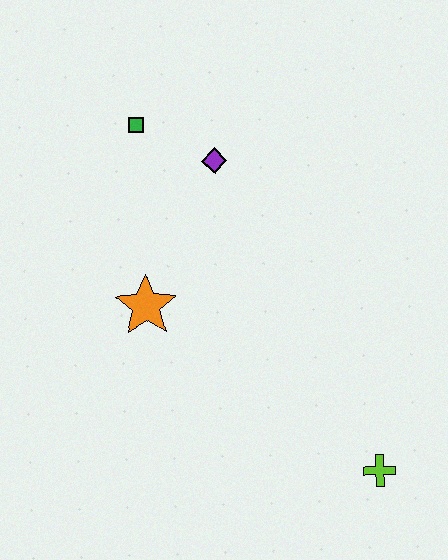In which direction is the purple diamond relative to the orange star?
The purple diamond is above the orange star.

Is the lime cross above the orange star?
No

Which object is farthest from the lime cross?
The green square is farthest from the lime cross.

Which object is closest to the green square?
The purple diamond is closest to the green square.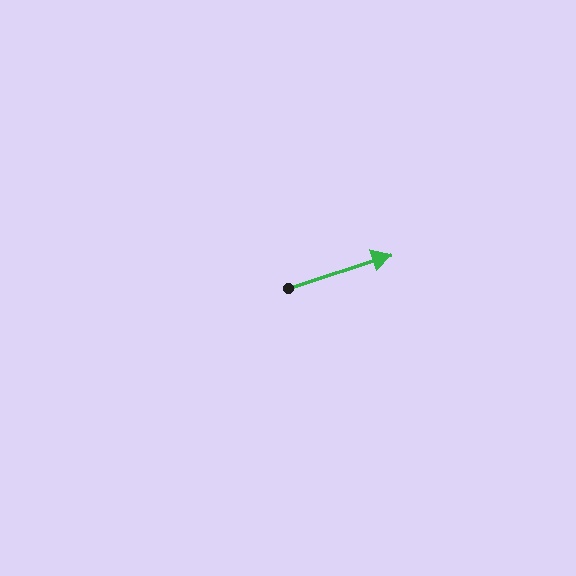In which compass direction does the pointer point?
East.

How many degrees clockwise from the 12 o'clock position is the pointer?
Approximately 72 degrees.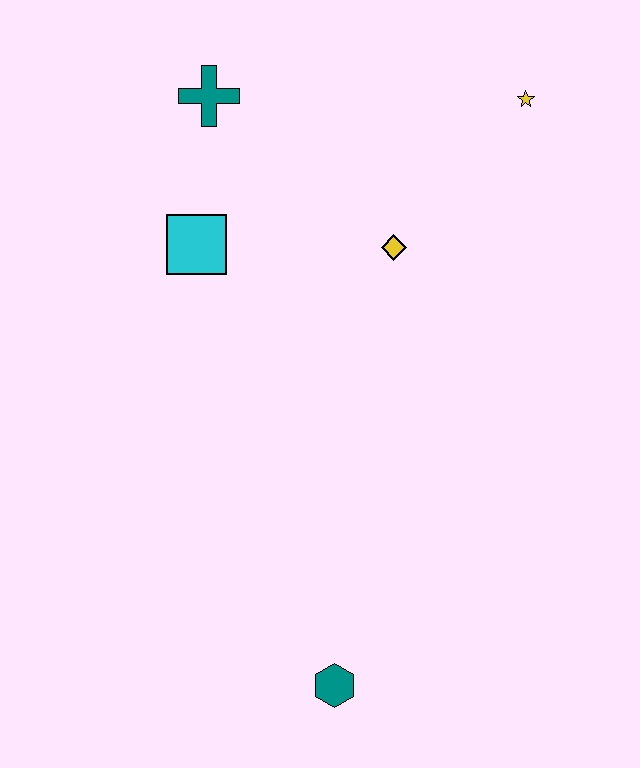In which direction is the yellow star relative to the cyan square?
The yellow star is to the right of the cyan square.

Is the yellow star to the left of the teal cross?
No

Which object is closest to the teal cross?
The cyan square is closest to the teal cross.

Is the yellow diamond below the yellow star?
Yes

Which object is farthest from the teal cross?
The teal hexagon is farthest from the teal cross.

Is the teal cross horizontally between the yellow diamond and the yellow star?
No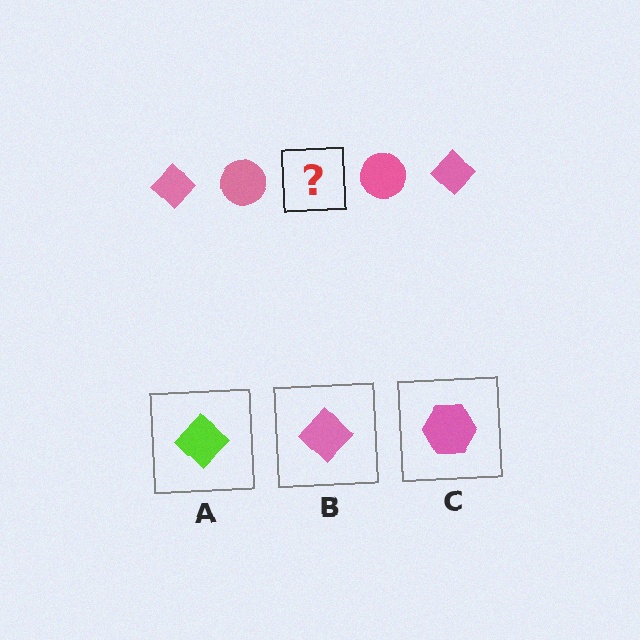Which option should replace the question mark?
Option B.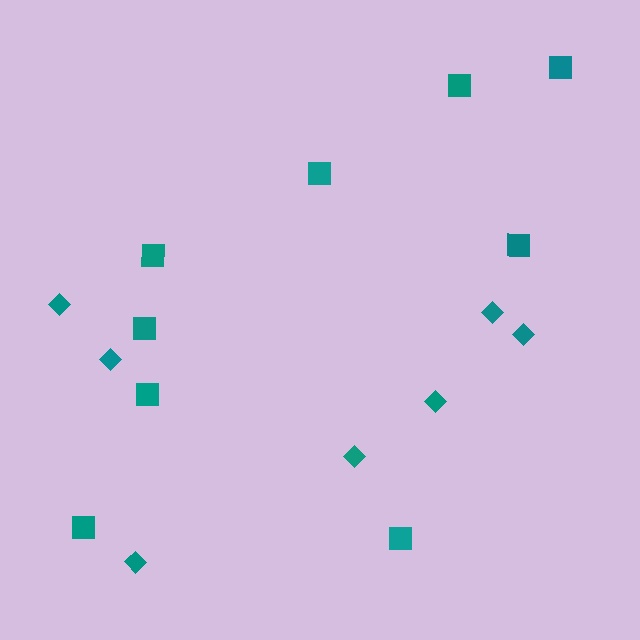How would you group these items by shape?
There are 2 groups: one group of squares (9) and one group of diamonds (7).